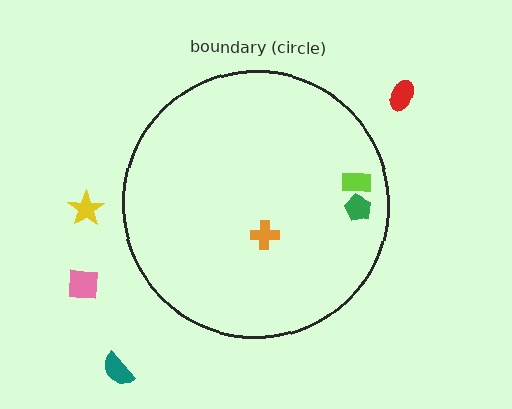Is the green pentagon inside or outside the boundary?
Inside.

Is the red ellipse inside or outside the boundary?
Outside.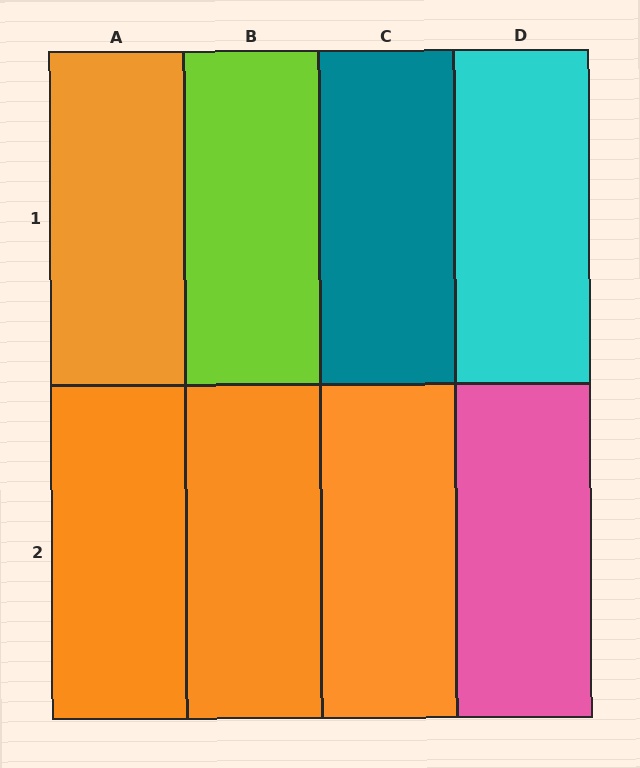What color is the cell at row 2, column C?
Orange.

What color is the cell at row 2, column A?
Orange.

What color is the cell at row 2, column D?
Pink.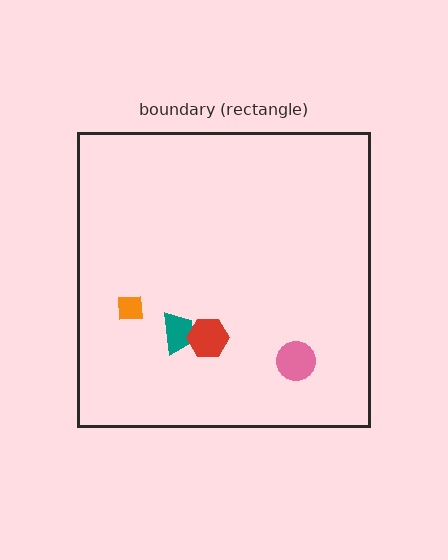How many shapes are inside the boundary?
4 inside, 0 outside.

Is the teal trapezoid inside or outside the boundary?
Inside.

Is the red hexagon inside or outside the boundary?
Inside.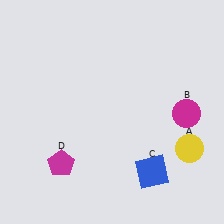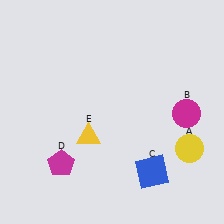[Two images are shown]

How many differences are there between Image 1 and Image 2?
There is 1 difference between the two images.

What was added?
A yellow triangle (E) was added in Image 2.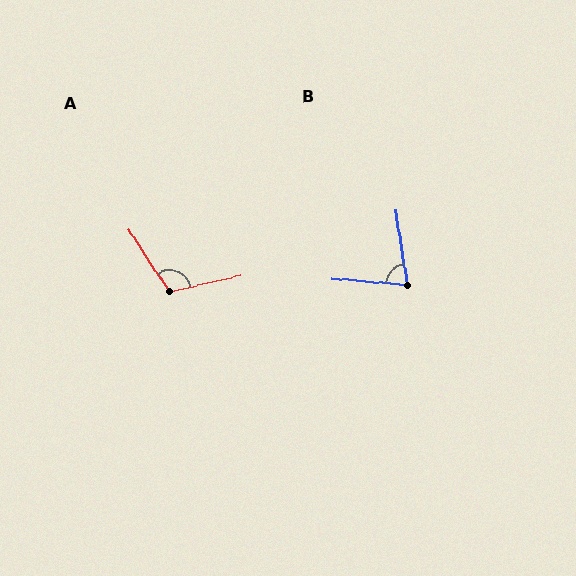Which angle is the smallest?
B, at approximately 76 degrees.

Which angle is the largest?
A, at approximately 110 degrees.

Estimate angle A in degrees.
Approximately 110 degrees.